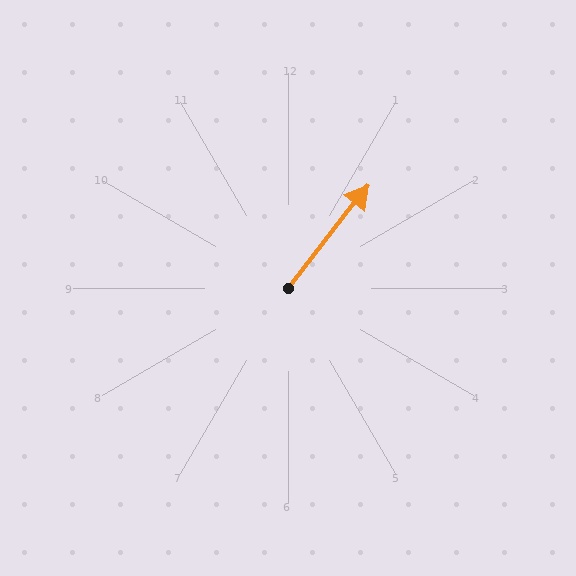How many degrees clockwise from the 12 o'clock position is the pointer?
Approximately 38 degrees.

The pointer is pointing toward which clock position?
Roughly 1 o'clock.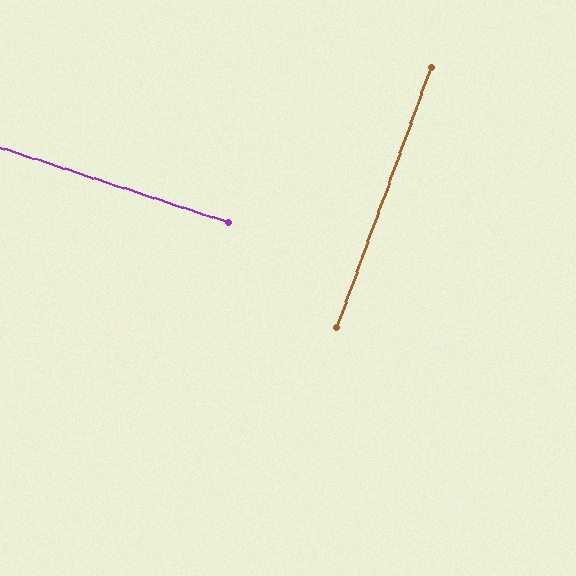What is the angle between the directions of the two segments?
Approximately 88 degrees.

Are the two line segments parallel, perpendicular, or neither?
Perpendicular — they meet at approximately 88°.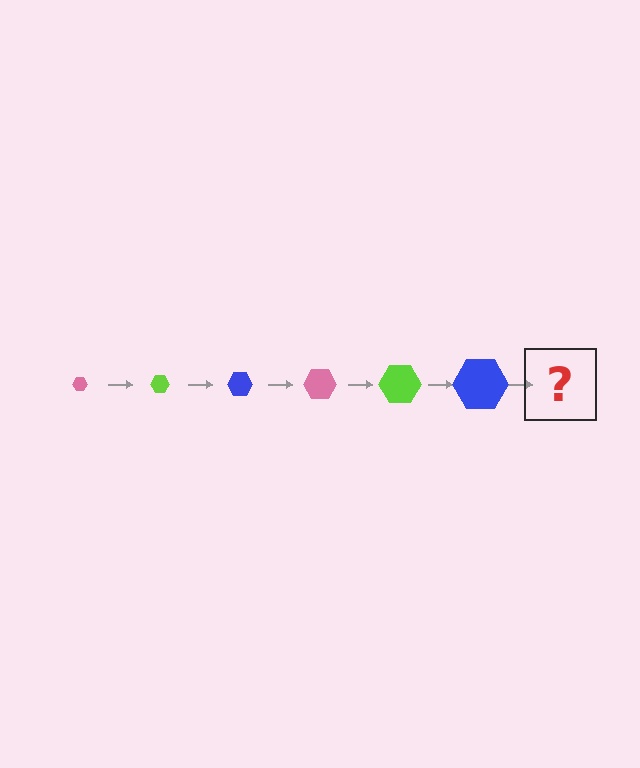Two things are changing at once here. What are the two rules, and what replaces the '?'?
The two rules are that the hexagon grows larger each step and the color cycles through pink, lime, and blue. The '?' should be a pink hexagon, larger than the previous one.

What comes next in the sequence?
The next element should be a pink hexagon, larger than the previous one.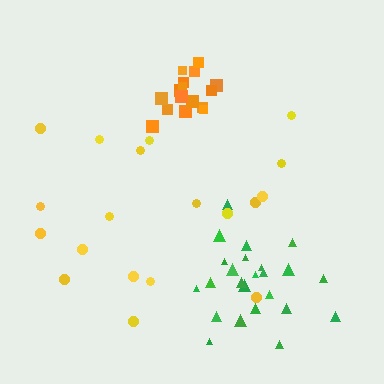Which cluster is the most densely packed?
Orange.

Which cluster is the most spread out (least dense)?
Yellow.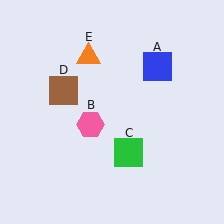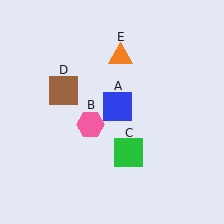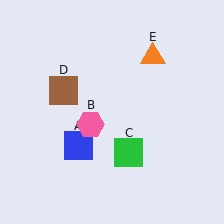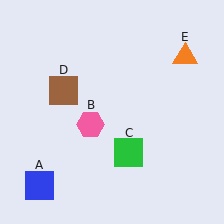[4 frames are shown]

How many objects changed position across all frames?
2 objects changed position: blue square (object A), orange triangle (object E).